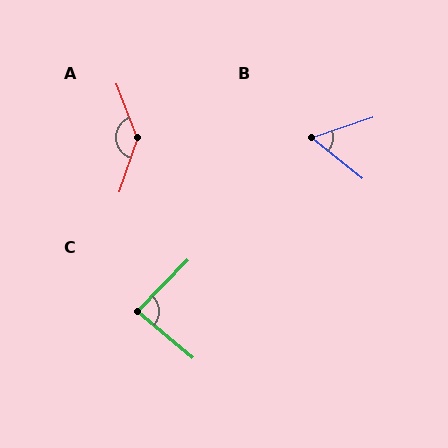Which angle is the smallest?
B, at approximately 57 degrees.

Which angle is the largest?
A, at approximately 140 degrees.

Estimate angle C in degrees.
Approximately 85 degrees.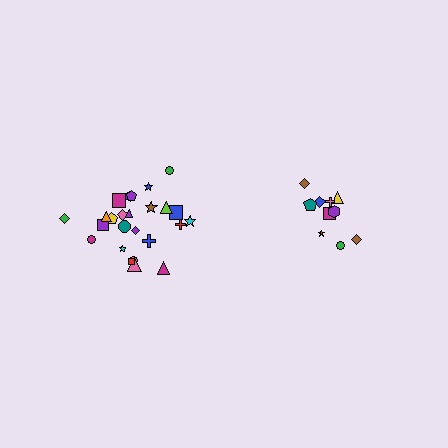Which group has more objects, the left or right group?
The left group.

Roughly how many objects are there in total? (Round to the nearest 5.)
Roughly 35 objects in total.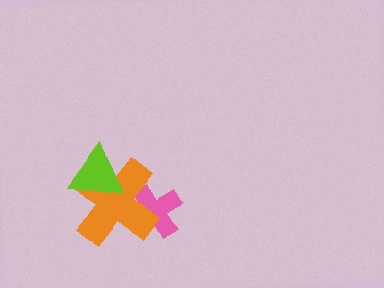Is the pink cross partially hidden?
Yes, it is partially covered by another shape.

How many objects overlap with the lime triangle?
1 object overlaps with the lime triangle.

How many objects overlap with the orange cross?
2 objects overlap with the orange cross.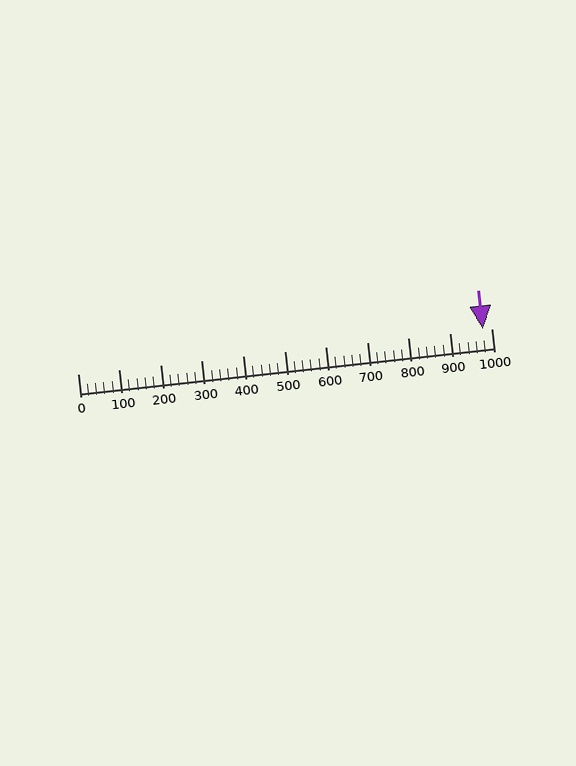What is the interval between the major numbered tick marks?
The major tick marks are spaced 100 units apart.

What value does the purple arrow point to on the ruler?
The purple arrow points to approximately 980.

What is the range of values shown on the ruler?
The ruler shows values from 0 to 1000.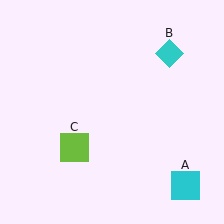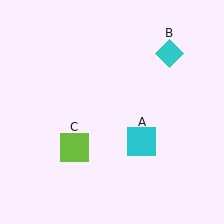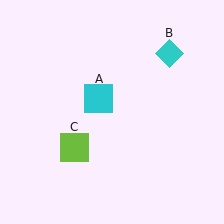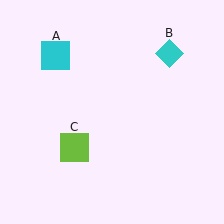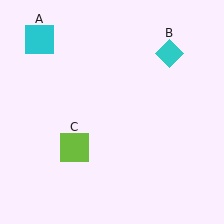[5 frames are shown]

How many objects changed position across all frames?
1 object changed position: cyan square (object A).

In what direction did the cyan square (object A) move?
The cyan square (object A) moved up and to the left.